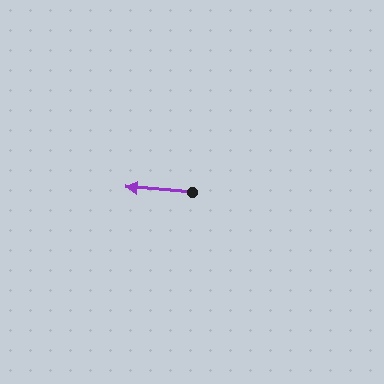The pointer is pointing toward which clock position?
Roughly 9 o'clock.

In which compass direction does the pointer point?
West.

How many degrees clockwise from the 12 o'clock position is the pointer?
Approximately 274 degrees.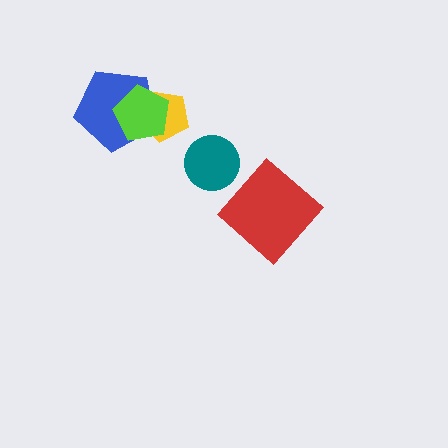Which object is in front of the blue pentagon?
The lime pentagon is in front of the blue pentagon.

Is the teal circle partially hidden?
No, no other shape covers it.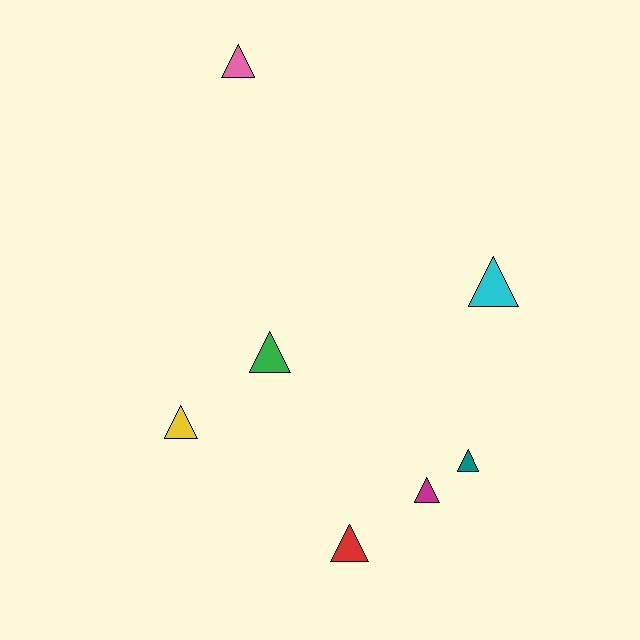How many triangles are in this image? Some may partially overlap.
There are 7 triangles.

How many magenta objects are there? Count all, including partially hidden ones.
There is 1 magenta object.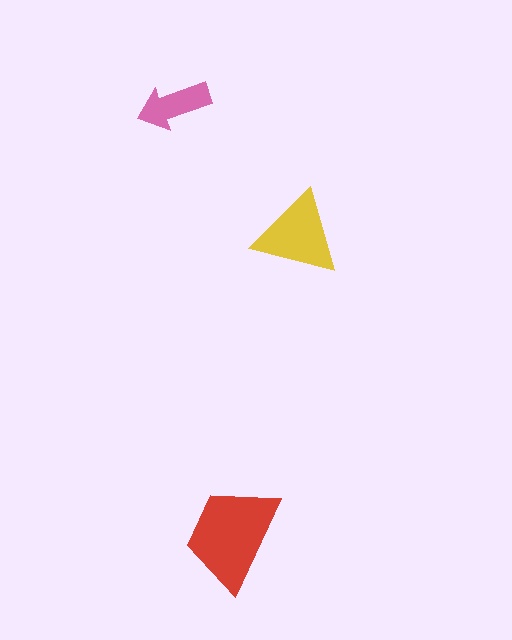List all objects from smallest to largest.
The pink arrow, the yellow triangle, the red trapezoid.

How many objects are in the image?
There are 3 objects in the image.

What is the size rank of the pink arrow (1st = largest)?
3rd.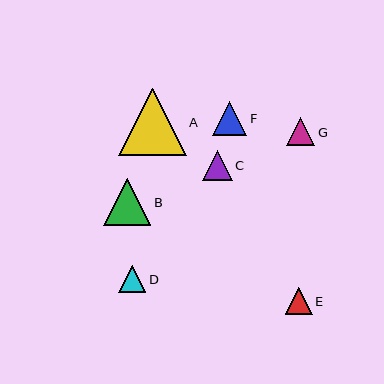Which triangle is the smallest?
Triangle E is the smallest with a size of approximately 27 pixels.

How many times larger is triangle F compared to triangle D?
Triangle F is approximately 1.3 times the size of triangle D.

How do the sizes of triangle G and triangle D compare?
Triangle G and triangle D are approximately the same size.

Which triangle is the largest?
Triangle A is the largest with a size of approximately 68 pixels.